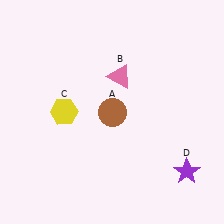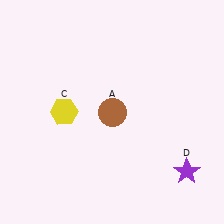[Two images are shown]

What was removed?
The pink triangle (B) was removed in Image 2.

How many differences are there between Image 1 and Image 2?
There is 1 difference between the two images.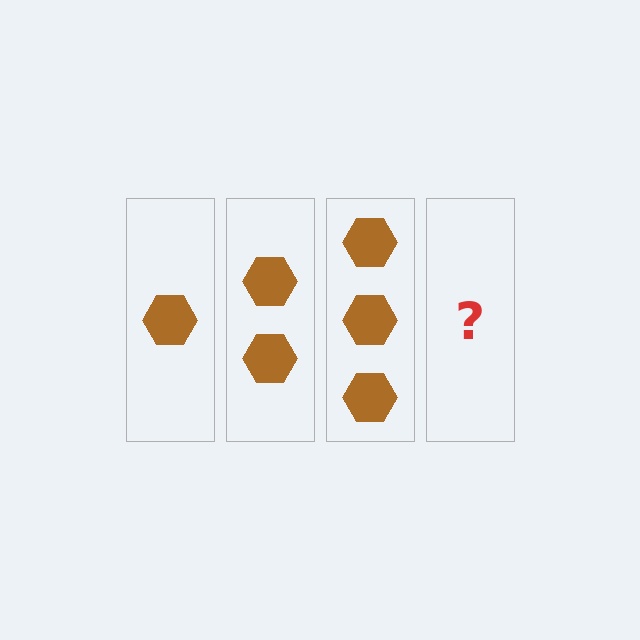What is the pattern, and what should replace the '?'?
The pattern is that each step adds one more hexagon. The '?' should be 4 hexagons.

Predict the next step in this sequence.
The next step is 4 hexagons.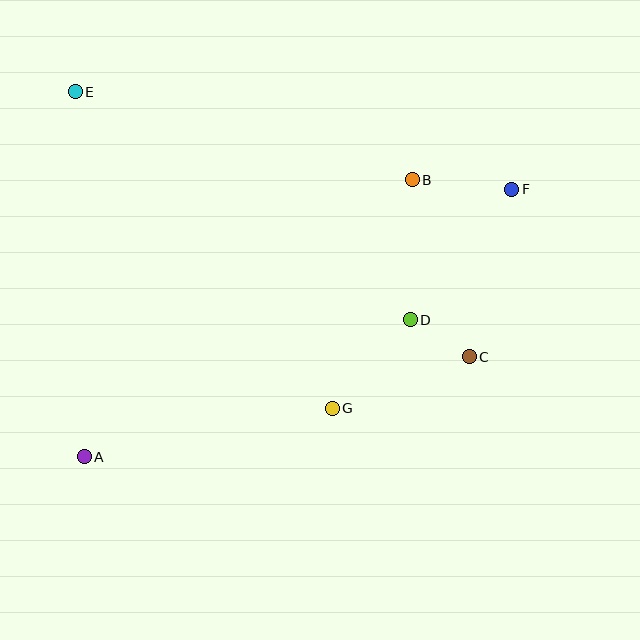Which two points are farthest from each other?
Points A and F are farthest from each other.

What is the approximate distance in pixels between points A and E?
The distance between A and E is approximately 365 pixels.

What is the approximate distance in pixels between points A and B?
The distance between A and B is approximately 429 pixels.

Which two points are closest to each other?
Points C and D are closest to each other.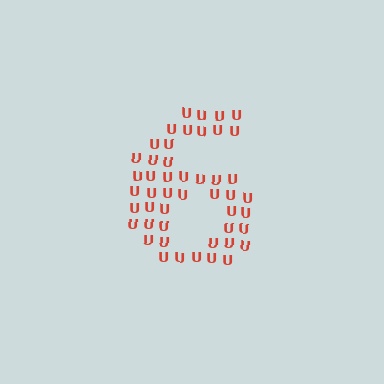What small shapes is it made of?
It is made of small letter U's.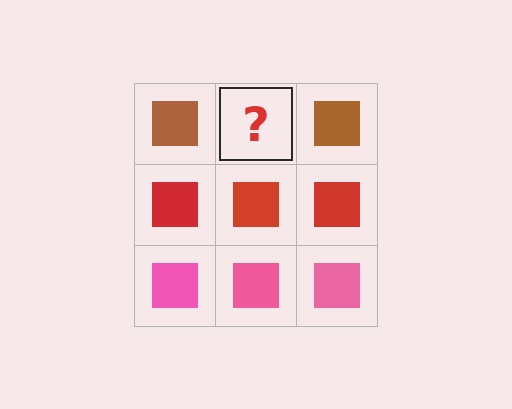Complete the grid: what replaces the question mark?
The question mark should be replaced with a brown square.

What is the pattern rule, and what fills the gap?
The rule is that each row has a consistent color. The gap should be filled with a brown square.